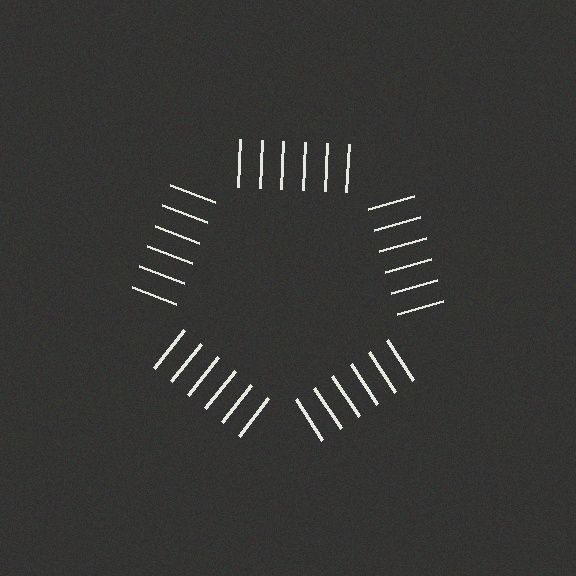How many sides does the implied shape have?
5 sides — the line-ends trace a pentagon.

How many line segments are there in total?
30 — 6 along each of the 5 edges.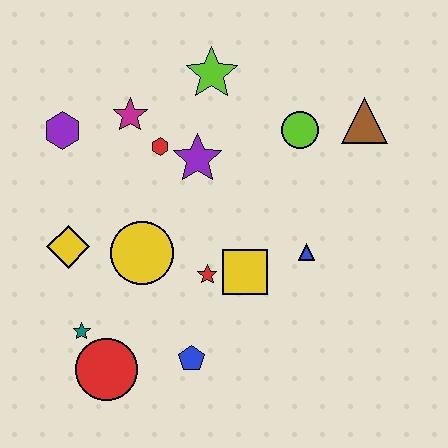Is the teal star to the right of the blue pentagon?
No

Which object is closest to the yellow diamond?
The yellow circle is closest to the yellow diamond.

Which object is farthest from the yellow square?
The purple hexagon is farthest from the yellow square.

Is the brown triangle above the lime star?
No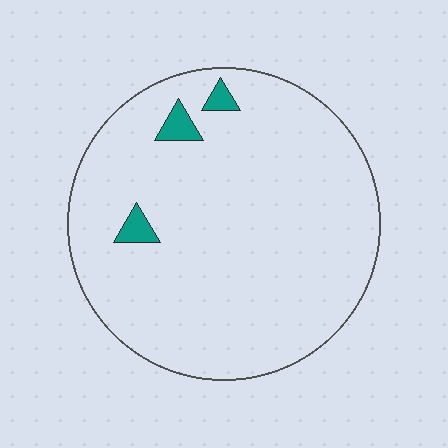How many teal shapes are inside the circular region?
3.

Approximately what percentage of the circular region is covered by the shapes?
Approximately 5%.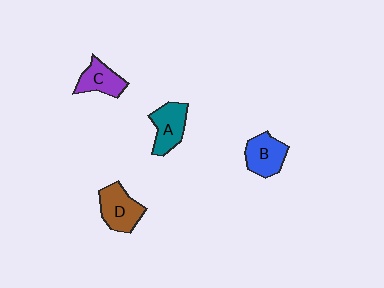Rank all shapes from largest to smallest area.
From largest to smallest: D (brown), A (teal), B (blue), C (purple).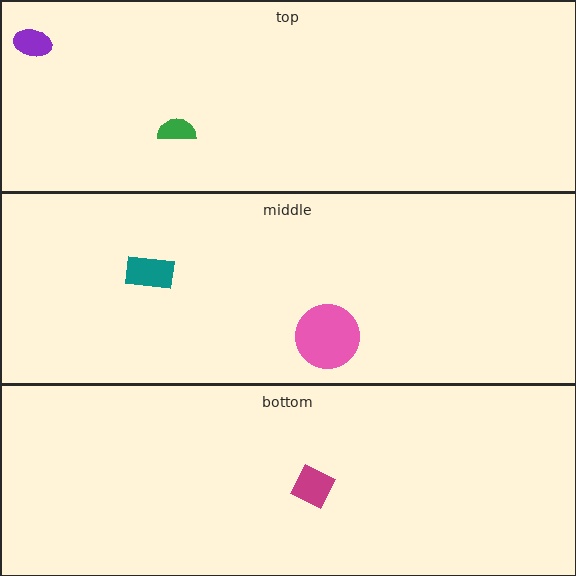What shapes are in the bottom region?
The magenta diamond.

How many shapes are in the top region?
2.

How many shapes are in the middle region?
2.